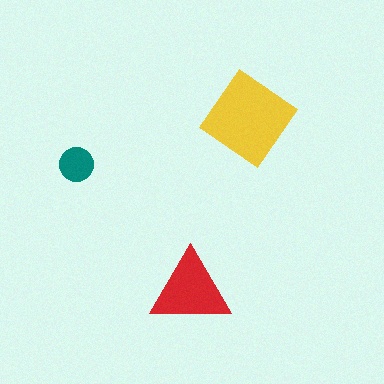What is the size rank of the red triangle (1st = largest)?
2nd.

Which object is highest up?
The yellow diamond is topmost.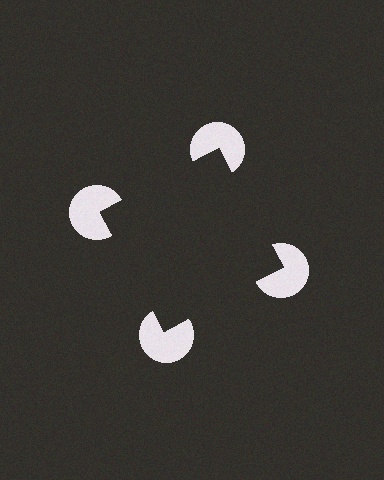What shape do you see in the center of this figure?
An illusory square — its edges are inferred from the aligned wedge cuts in the pac-man discs, not physically drawn.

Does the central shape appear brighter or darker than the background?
It typically appears slightly darker than the background, even though no actual brightness change is drawn.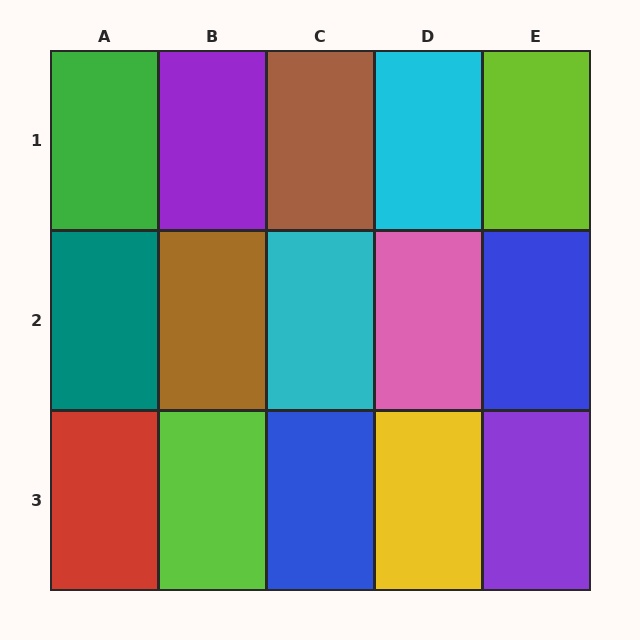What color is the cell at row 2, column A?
Teal.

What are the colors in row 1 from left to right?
Green, purple, brown, cyan, lime.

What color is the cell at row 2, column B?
Brown.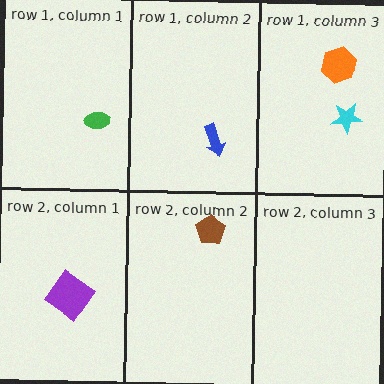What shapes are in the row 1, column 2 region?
The blue arrow.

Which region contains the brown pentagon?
The row 2, column 2 region.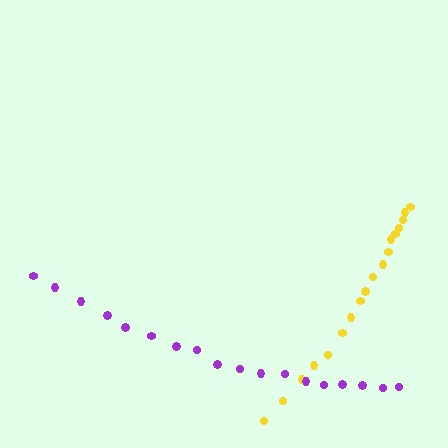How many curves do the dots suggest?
There are 2 distinct paths.